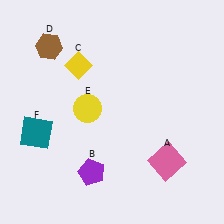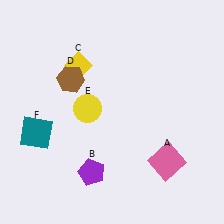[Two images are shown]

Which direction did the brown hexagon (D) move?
The brown hexagon (D) moved down.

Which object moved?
The brown hexagon (D) moved down.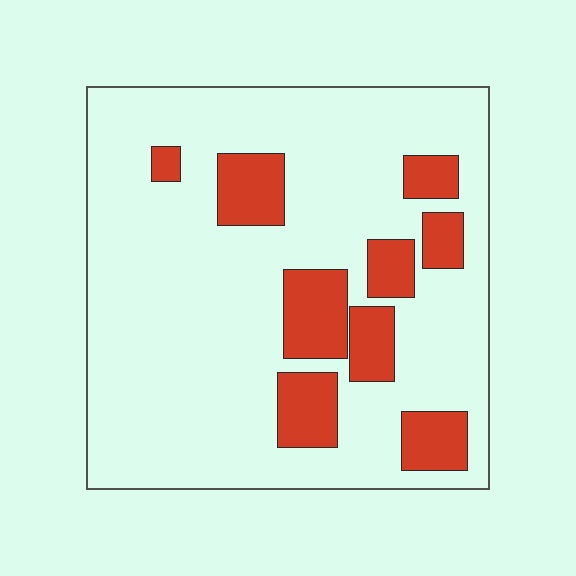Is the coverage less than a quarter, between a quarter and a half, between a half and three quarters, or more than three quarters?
Less than a quarter.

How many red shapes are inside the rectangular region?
9.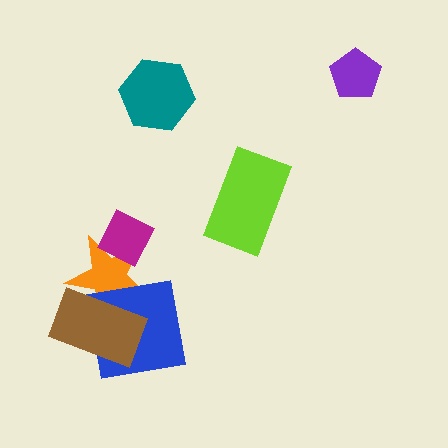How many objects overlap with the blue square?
2 objects overlap with the blue square.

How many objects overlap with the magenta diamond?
1 object overlaps with the magenta diamond.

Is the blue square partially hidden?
Yes, it is partially covered by another shape.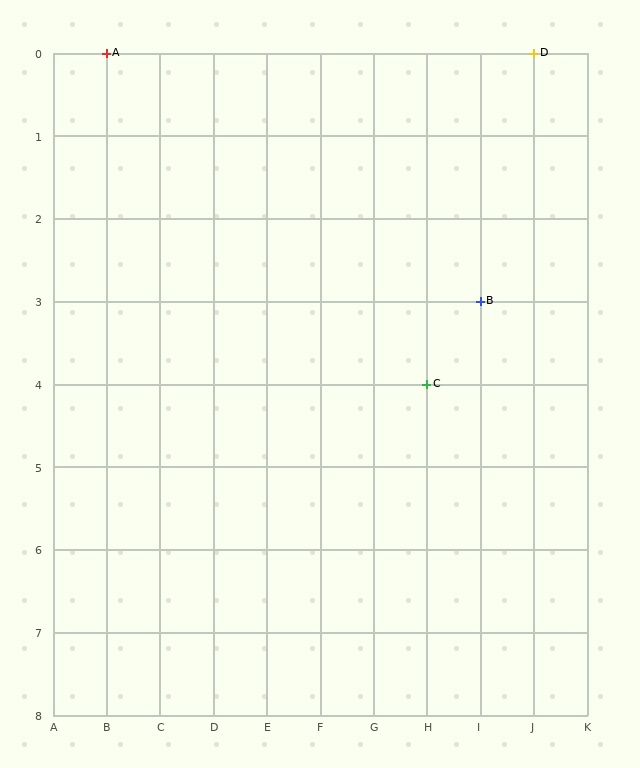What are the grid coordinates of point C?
Point C is at grid coordinates (H, 4).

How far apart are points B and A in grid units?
Points B and A are 7 columns and 3 rows apart (about 7.6 grid units diagonally).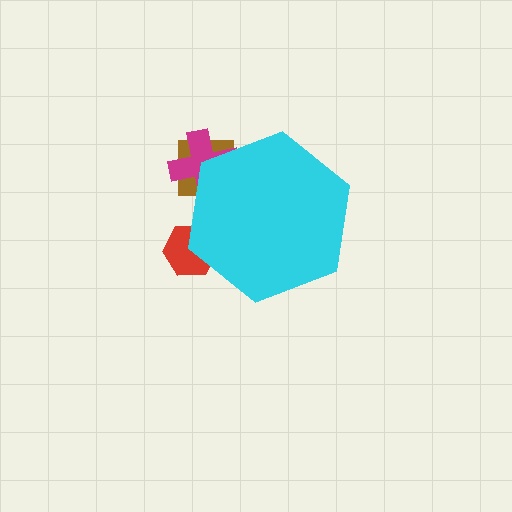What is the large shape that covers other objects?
A cyan hexagon.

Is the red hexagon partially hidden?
Yes, the red hexagon is partially hidden behind the cyan hexagon.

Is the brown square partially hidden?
Yes, the brown square is partially hidden behind the cyan hexagon.